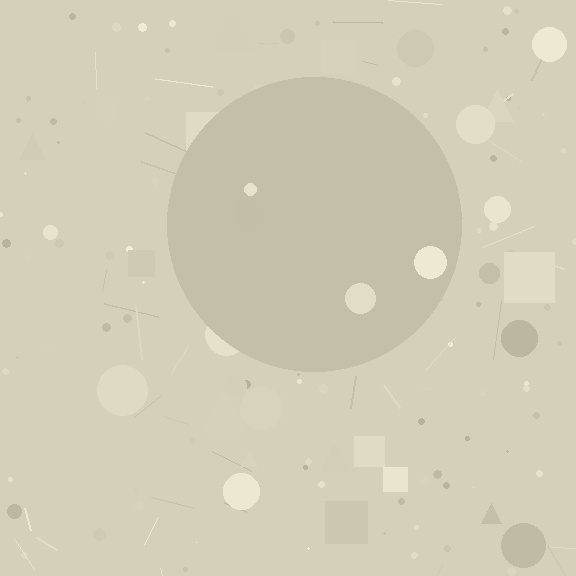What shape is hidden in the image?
A circle is hidden in the image.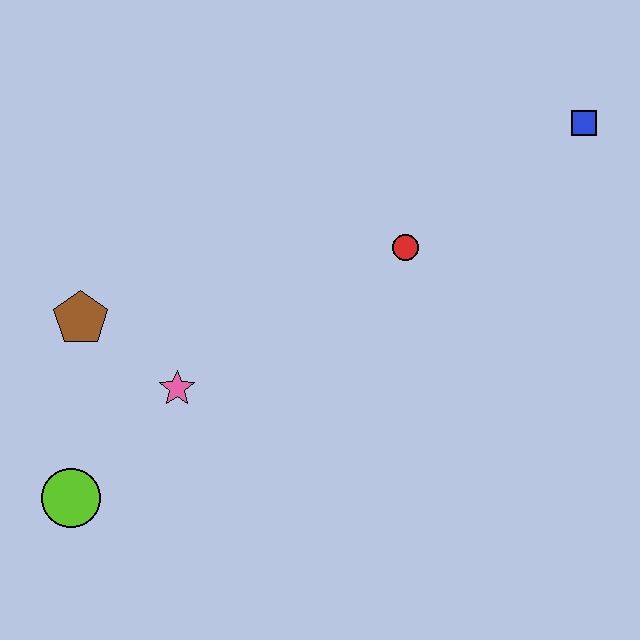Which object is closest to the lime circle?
The pink star is closest to the lime circle.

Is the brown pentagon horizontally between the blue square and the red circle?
No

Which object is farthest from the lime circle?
The blue square is farthest from the lime circle.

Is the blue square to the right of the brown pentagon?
Yes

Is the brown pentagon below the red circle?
Yes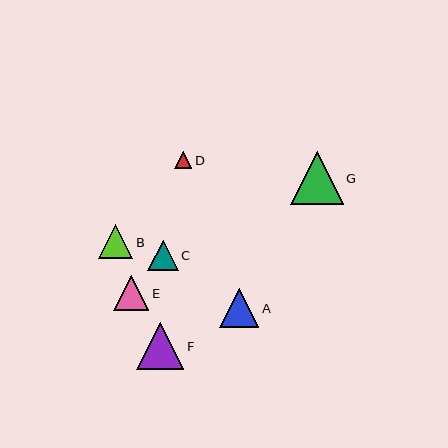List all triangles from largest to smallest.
From largest to smallest: G, F, A, E, B, C, D.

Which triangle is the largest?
Triangle G is the largest with a size of approximately 53 pixels.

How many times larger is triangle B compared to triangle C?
Triangle B is approximately 1.1 times the size of triangle C.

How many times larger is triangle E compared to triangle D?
Triangle E is approximately 2.1 times the size of triangle D.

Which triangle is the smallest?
Triangle D is the smallest with a size of approximately 17 pixels.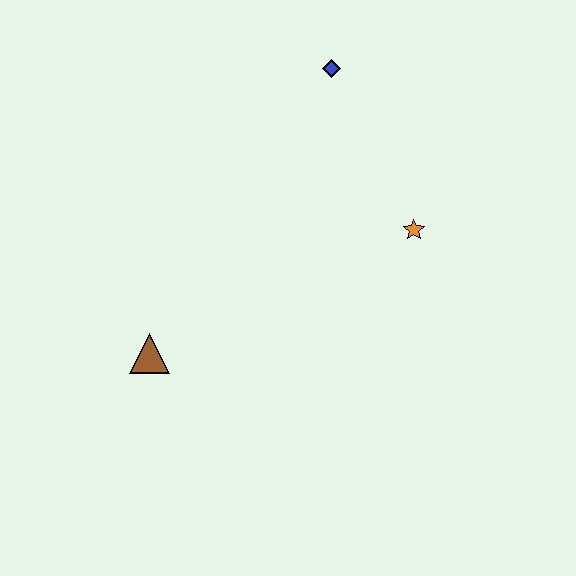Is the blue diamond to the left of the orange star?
Yes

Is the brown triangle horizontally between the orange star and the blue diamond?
No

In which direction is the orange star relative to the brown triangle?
The orange star is to the right of the brown triangle.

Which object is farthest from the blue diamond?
The brown triangle is farthest from the blue diamond.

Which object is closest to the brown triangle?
The orange star is closest to the brown triangle.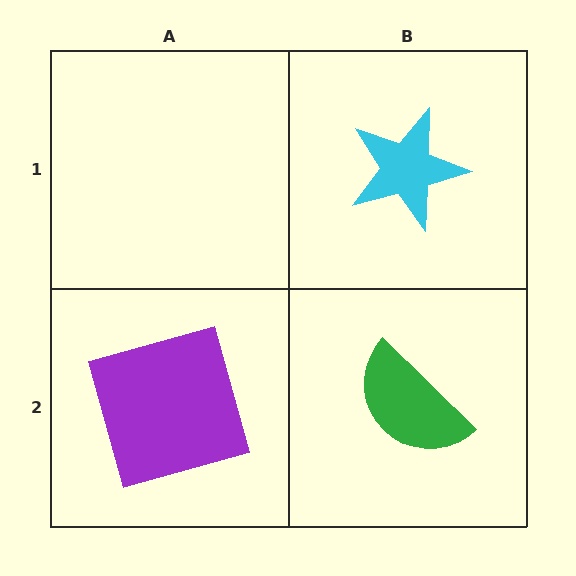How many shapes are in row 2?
2 shapes.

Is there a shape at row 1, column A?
No, that cell is empty.